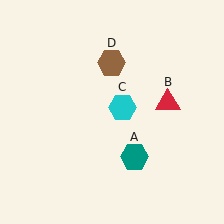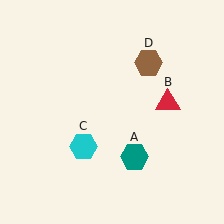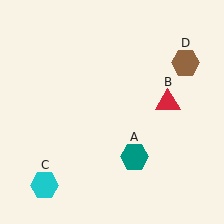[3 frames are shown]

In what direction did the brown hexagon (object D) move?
The brown hexagon (object D) moved right.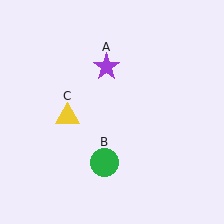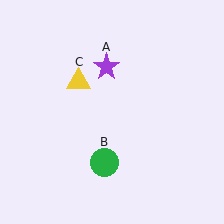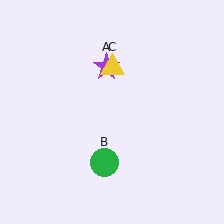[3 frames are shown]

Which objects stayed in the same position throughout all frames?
Purple star (object A) and green circle (object B) remained stationary.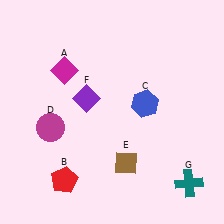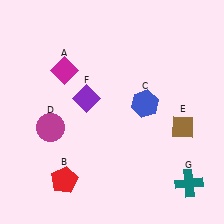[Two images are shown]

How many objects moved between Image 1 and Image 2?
1 object moved between the two images.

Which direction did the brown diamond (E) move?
The brown diamond (E) moved right.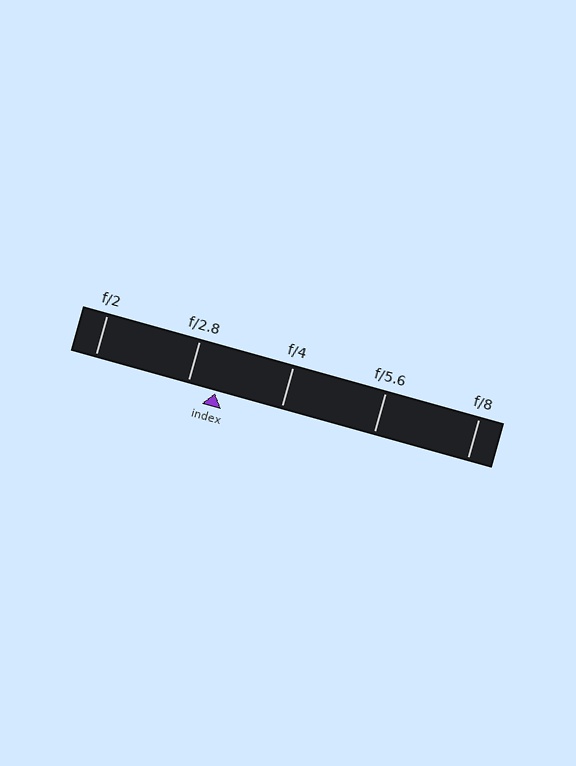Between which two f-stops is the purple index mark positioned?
The index mark is between f/2.8 and f/4.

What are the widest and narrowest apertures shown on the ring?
The widest aperture shown is f/2 and the narrowest is f/8.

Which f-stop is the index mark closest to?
The index mark is closest to f/2.8.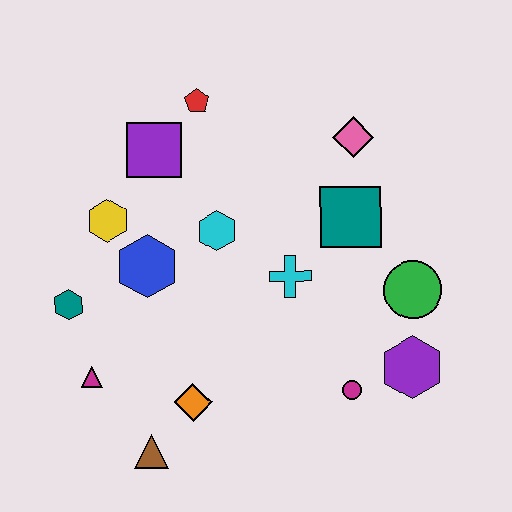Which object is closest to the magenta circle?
The purple hexagon is closest to the magenta circle.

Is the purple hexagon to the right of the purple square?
Yes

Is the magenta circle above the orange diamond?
Yes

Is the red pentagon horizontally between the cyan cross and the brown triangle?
Yes